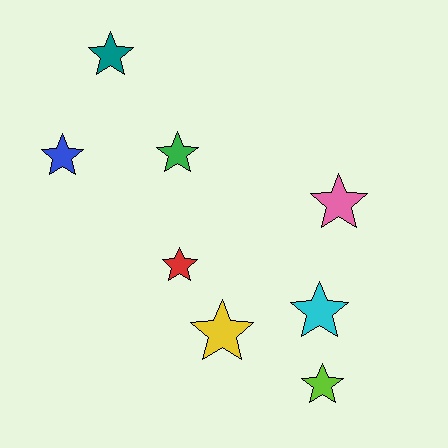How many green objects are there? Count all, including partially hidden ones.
There is 1 green object.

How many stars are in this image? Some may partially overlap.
There are 8 stars.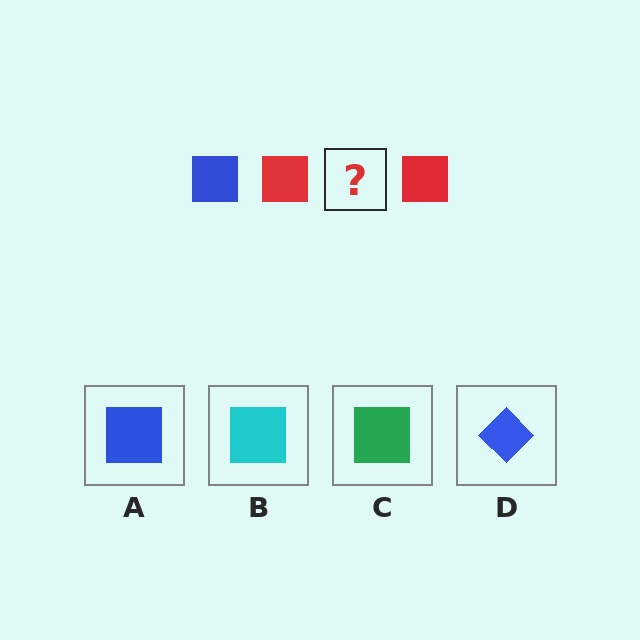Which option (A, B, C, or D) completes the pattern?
A.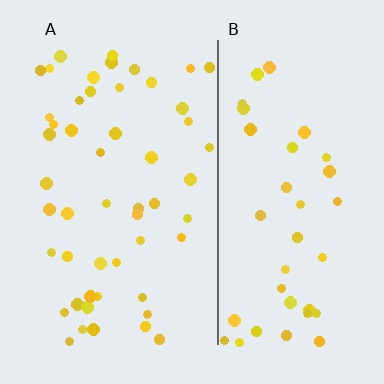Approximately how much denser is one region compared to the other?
Approximately 1.3× — region A over region B.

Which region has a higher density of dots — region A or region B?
A (the left).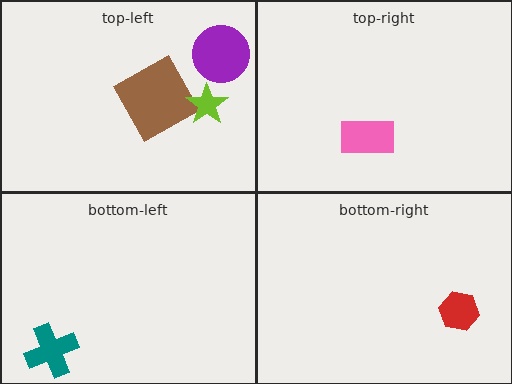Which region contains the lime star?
The top-left region.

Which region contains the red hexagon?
The bottom-right region.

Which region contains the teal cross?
The bottom-left region.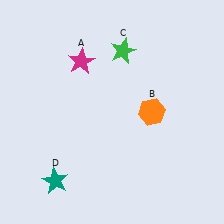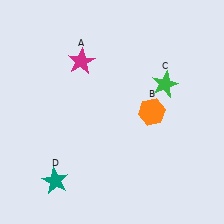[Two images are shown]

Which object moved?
The green star (C) moved right.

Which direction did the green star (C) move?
The green star (C) moved right.